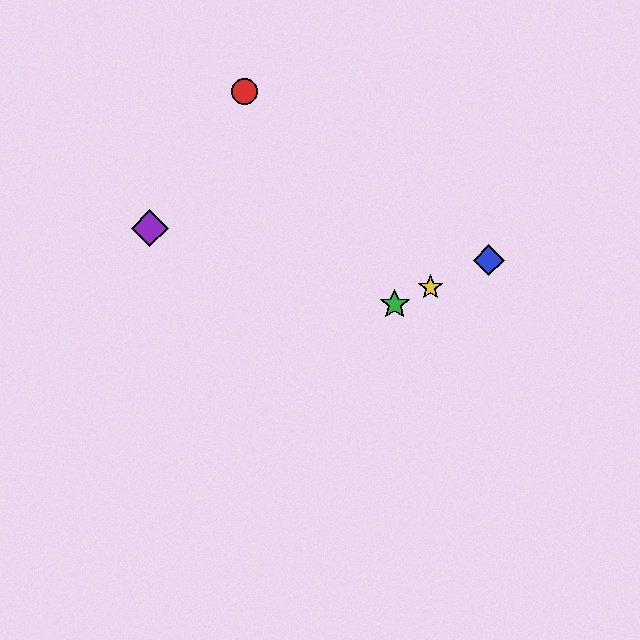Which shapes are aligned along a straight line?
The blue diamond, the green star, the yellow star are aligned along a straight line.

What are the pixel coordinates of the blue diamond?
The blue diamond is at (489, 260).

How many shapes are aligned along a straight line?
3 shapes (the blue diamond, the green star, the yellow star) are aligned along a straight line.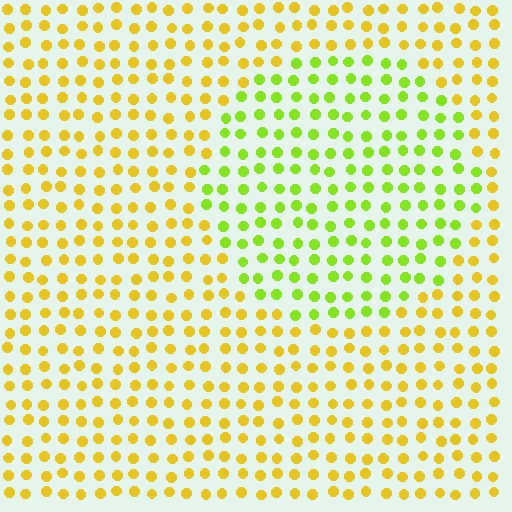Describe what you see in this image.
The image is filled with small yellow elements in a uniform arrangement. A circle-shaped region is visible where the elements are tinted to a slightly different hue, forming a subtle color boundary.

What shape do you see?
I see a circle.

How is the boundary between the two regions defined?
The boundary is defined purely by a slight shift in hue (about 40 degrees). Spacing, size, and orientation are identical on both sides.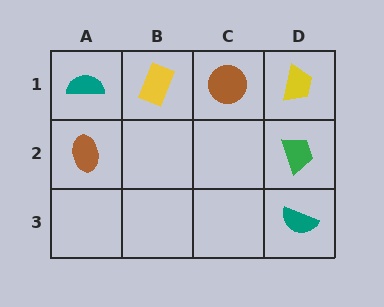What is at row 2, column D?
A green trapezoid.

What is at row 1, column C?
A brown circle.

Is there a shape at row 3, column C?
No, that cell is empty.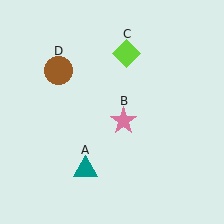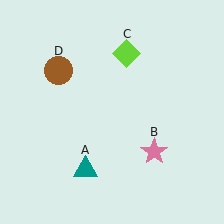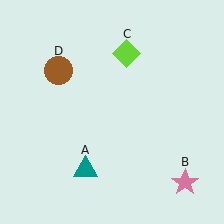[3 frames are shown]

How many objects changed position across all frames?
1 object changed position: pink star (object B).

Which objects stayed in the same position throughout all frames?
Teal triangle (object A) and lime diamond (object C) and brown circle (object D) remained stationary.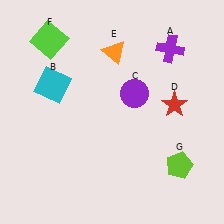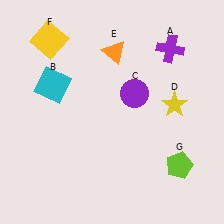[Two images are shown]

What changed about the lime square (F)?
In Image 1, F is lime. In Image 2, it changed to yellow.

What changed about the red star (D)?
In Image 1, D is red. In Image 2, it changed to yellow.